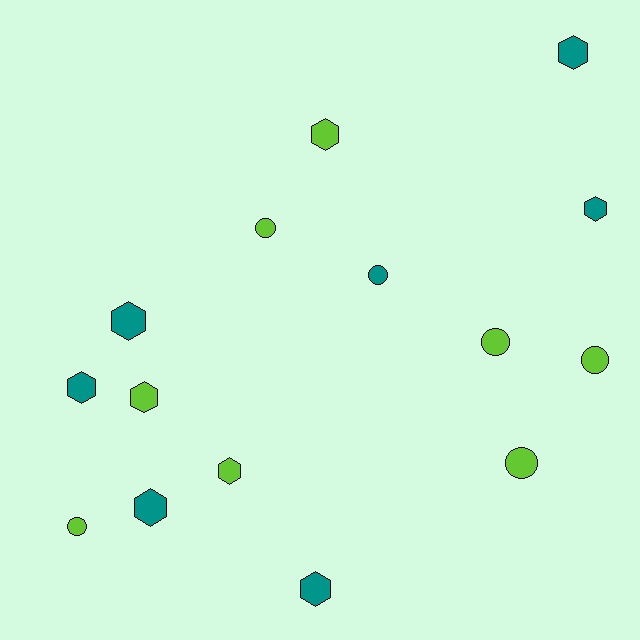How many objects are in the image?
There are 15 objects.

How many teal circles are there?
There is 1 teal circle.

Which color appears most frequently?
Lime, with 8 objects.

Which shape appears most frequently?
Hexagon, with 9 objects.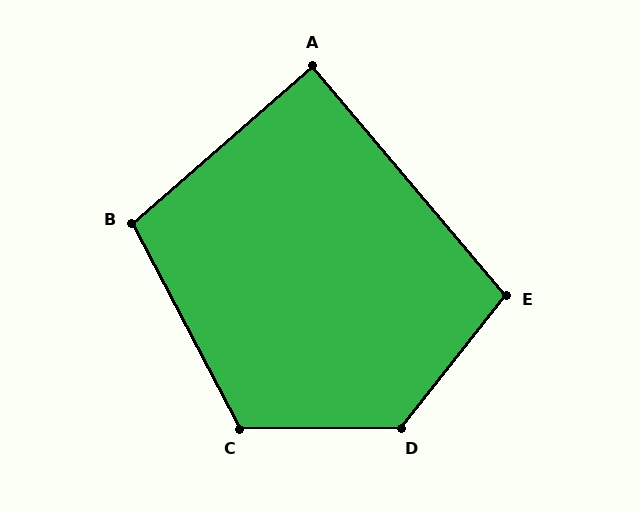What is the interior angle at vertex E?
Approximately 101 degrees (obtuse).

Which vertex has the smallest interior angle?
A, at approximately 89 degrees.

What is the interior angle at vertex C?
Approximately 118 degrees (obtuse).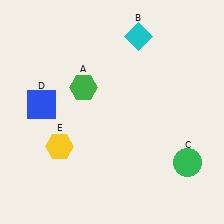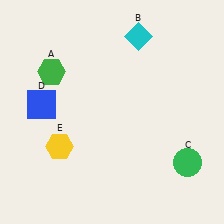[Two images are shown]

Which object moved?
The green hexagon (A) moved left.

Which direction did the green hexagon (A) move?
The green hexagon (A) moved left.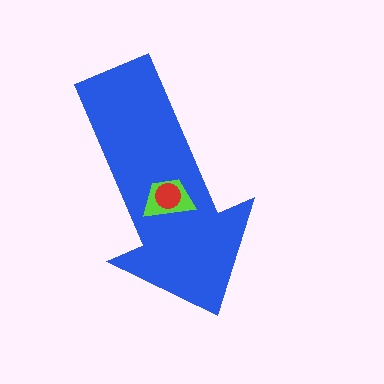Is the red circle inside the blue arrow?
Yes.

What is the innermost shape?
The red circle.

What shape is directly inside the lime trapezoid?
The red circle.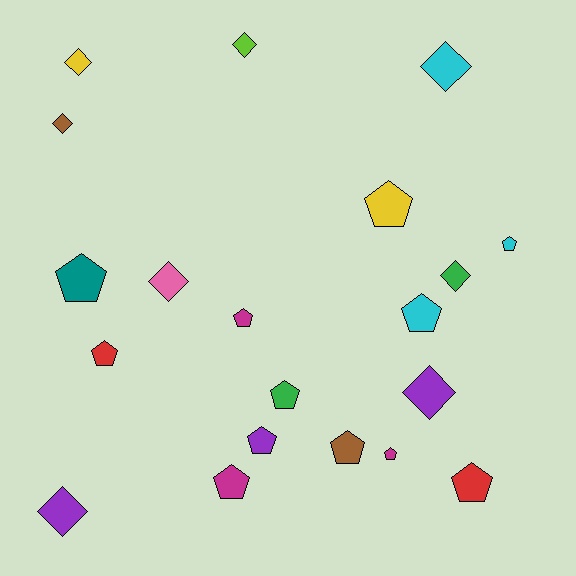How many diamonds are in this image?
There are 8 diamonds.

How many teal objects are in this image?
There is 1 teal object.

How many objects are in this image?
There are 20 objects.